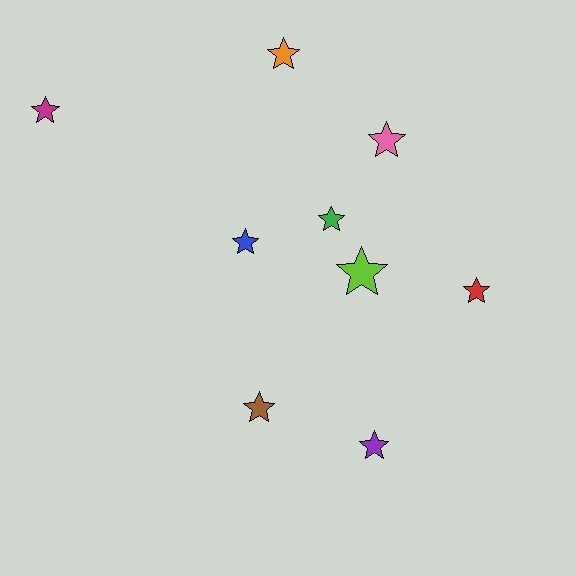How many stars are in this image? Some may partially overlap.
There are 9 stars.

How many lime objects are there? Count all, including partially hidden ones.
There is 1 lime object.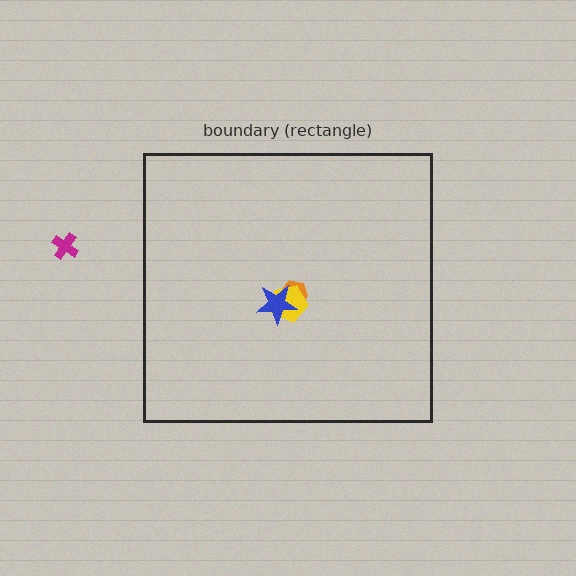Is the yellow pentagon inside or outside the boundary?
Inside.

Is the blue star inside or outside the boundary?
Inside.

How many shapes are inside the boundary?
3 inside, 1 outside.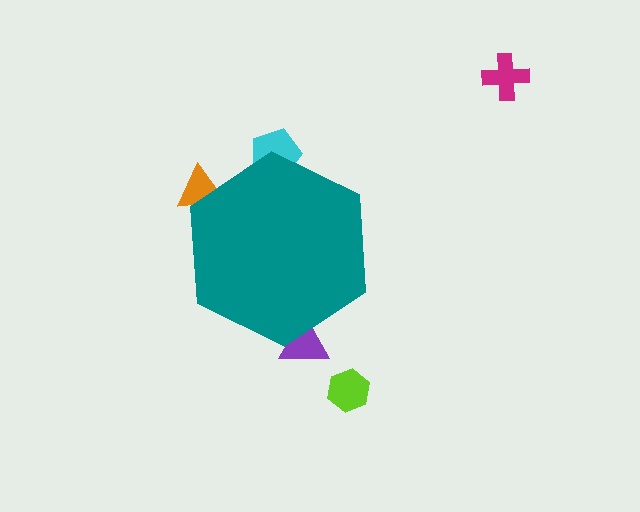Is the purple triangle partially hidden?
Yes, the purple triangle is partially hidden behind the teal hexagon.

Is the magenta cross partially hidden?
No, the magenta cross is fully visible.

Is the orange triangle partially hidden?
Yes, the orange triangle is partially hidden behind the teal hexagon.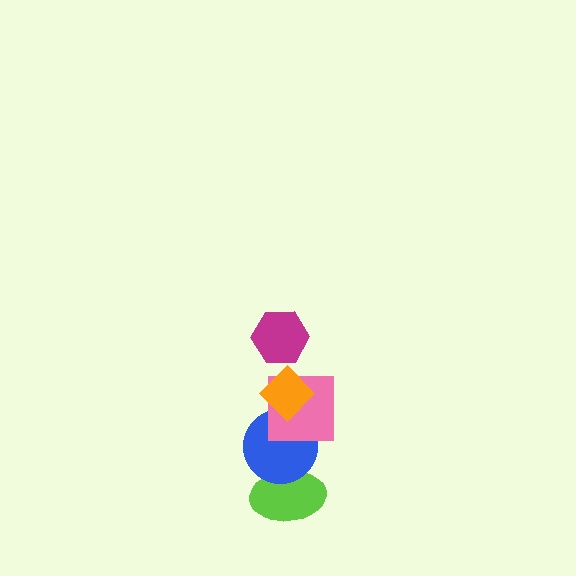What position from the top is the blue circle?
The blue circle is 4th from the top.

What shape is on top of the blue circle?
The pink square is on top of the blue circle.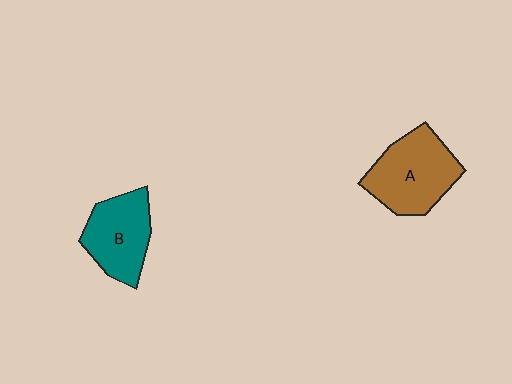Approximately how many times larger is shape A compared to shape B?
Approximately 1.2 times.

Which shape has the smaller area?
Shape B (teal).